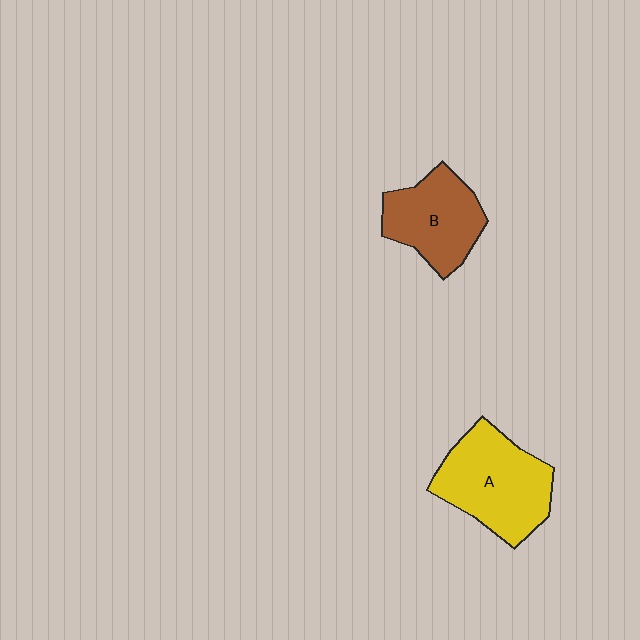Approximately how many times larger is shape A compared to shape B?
Approximately 1.3 times.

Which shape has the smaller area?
Shape B (brown).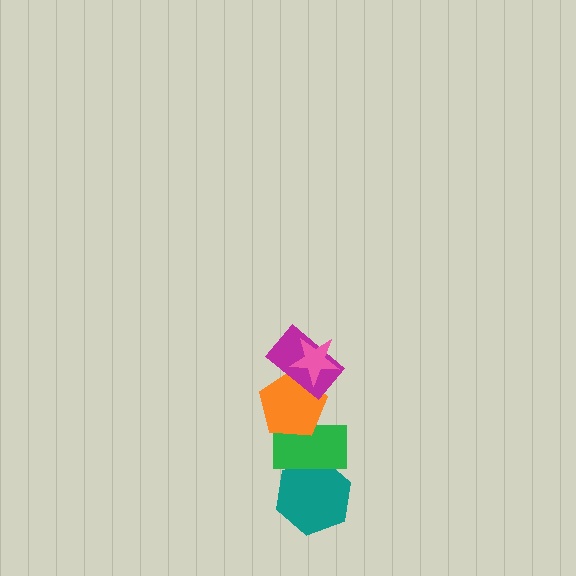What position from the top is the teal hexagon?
The teal hexagon is 5th from the top.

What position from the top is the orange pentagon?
The orange pentagon is 3rd from the top.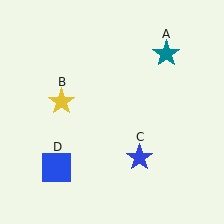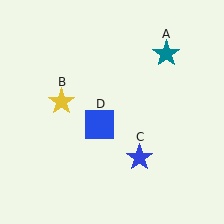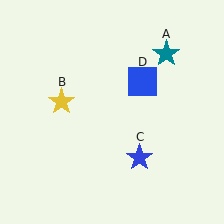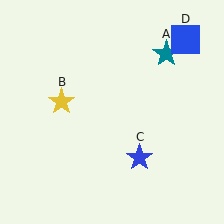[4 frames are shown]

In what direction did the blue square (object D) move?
The blue square (object D) moved up and to the right.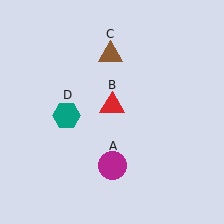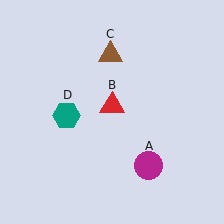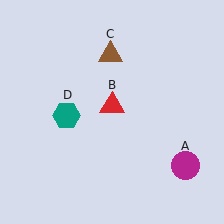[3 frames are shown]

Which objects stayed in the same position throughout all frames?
Red triangle (object B) and brown triangle (object C) and teal hexagon (object D) remained stationary.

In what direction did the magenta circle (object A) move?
The magenta circle (object A) moved right.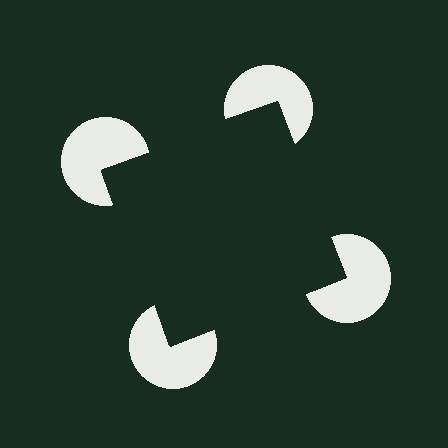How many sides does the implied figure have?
4 sides.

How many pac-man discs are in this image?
There are 4 — one at each vertex of the illusory square.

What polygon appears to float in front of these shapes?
An illusory square — its edges are inferred from the aligned wedge cuts in the pac-man discs, not physically drawn.